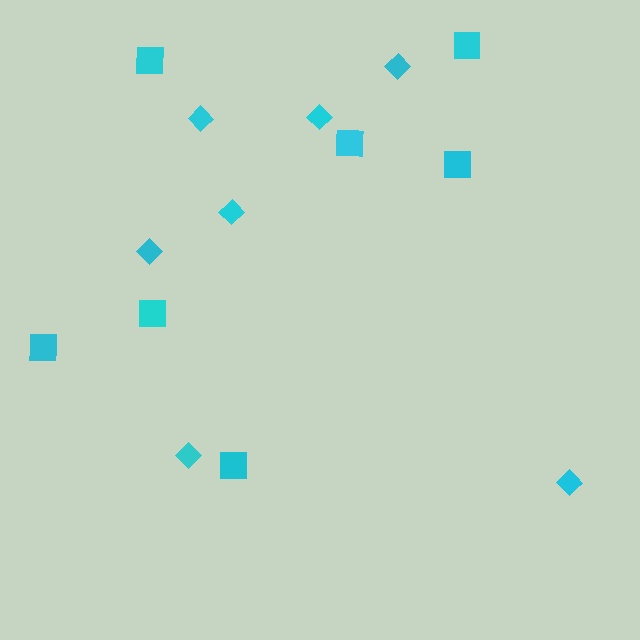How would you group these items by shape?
There are 2 groups: one group of squares (7) and one group of diamonds (7).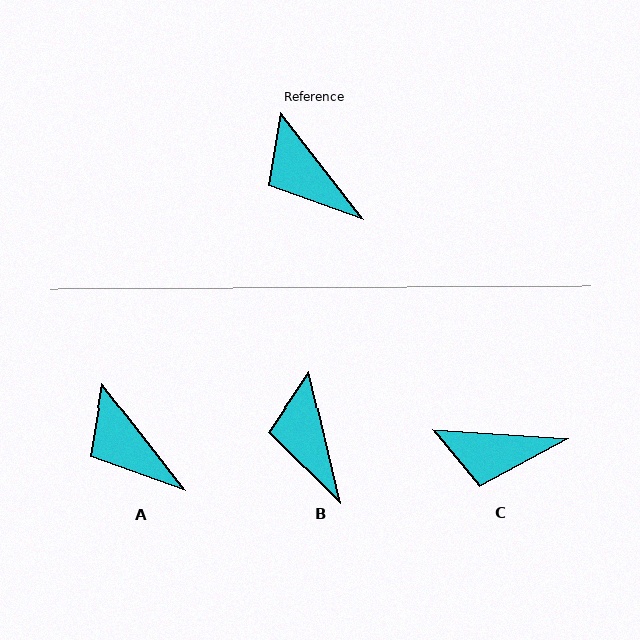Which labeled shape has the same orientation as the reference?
A.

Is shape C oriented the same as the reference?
No, it is off by about 48 degrees.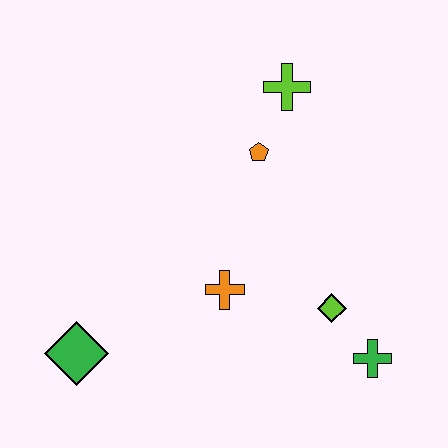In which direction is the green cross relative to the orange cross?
The green cross is to the right of the orange cross.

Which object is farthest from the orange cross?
The lime cross is farthest from the orange cross.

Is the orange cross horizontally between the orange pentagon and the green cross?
No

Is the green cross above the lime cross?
No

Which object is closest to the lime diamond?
The green cross is closest to the lime diamond.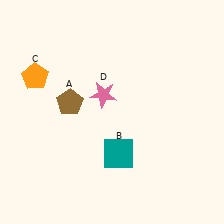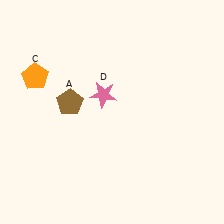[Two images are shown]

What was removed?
The teal square (B) was removed in Image 2.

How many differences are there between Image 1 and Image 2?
There is 1 difference between the two images.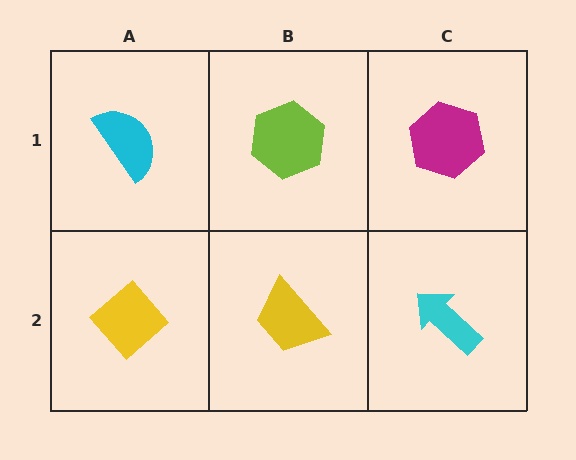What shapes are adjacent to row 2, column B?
A lime hexagon (row 1, column B), a yellow diamond (row 2, column A), a cyan arrow (row 2, column C).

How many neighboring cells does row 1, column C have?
2.